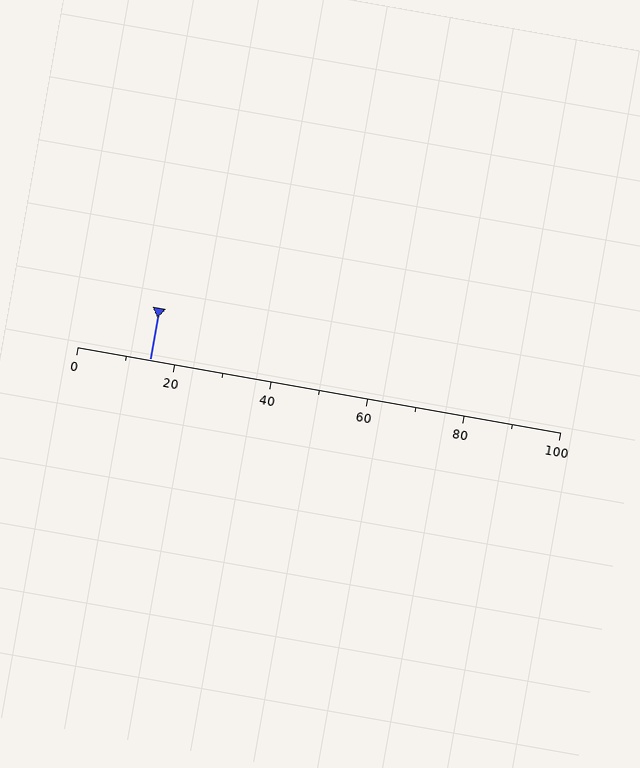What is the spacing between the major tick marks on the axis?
The major ticks are spaced 20 apart.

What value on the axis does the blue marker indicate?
The marker indicates approximately 15.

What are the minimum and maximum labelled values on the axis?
The axis runs from 0 to 100.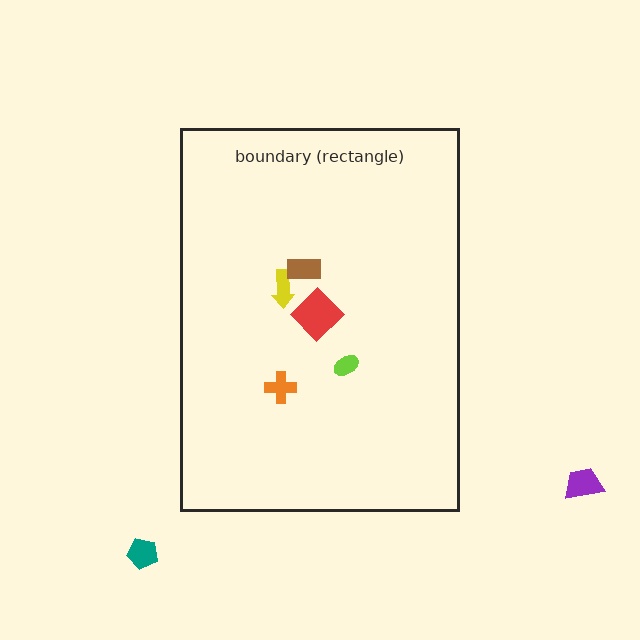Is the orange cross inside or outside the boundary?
Inside.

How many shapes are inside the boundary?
5 inside, 2 outside.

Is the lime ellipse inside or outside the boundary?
Inside.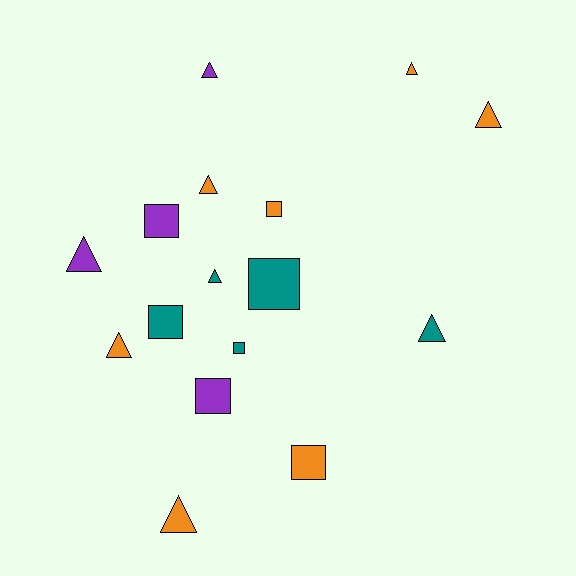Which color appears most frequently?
Orange, with 7 objects.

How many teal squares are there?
There are 3 teal squares.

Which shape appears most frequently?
Triangle, with 9 objects.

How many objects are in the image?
There are 16 objects.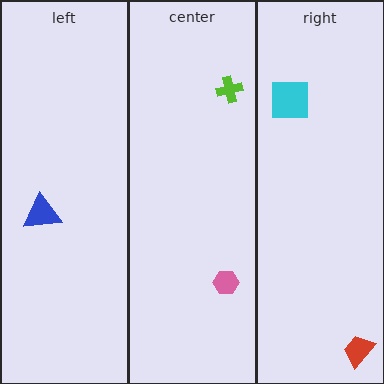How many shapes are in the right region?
2.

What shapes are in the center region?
The pink hexagon, the lime cross.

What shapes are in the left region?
The blue triangle.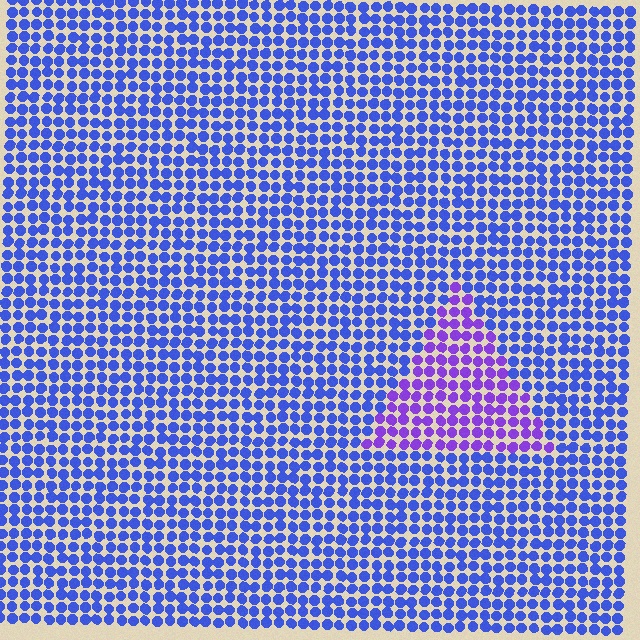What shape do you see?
I see a triangle.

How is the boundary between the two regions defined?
The boundary is defined purely by a slight shift in hue (about 39 degrees). Spacing, size, and orientation are identical on both sides.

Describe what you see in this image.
The image is filled with small blue elements in a uniform arrangement. A triangle-shaped region is visible where the elements are tinted to a slightly different hue, forming a subtle color boundary.